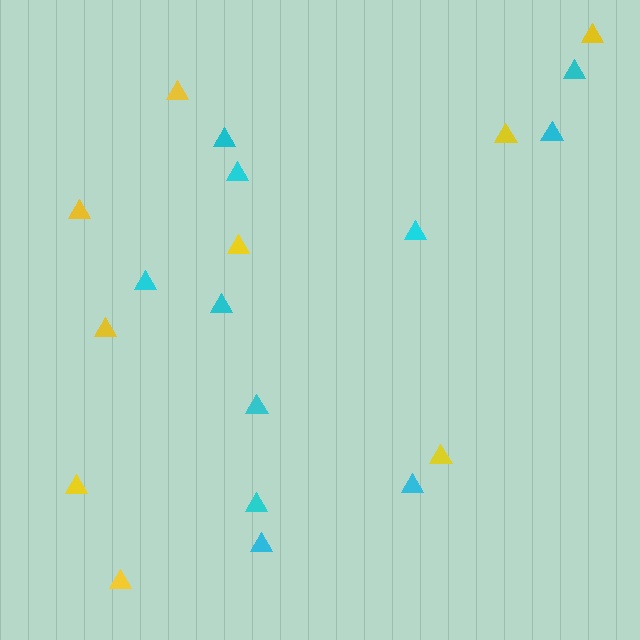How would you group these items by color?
There are 2 groups: one group of yellow triangles (9) and one group of cyan triangles (11).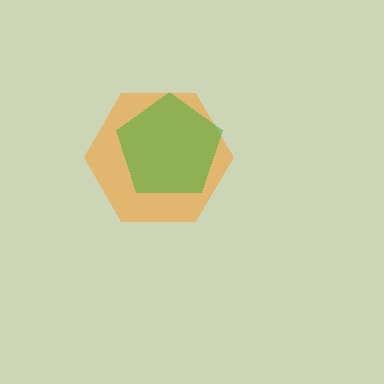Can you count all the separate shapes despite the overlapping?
Yes, there are 2 separate shapes.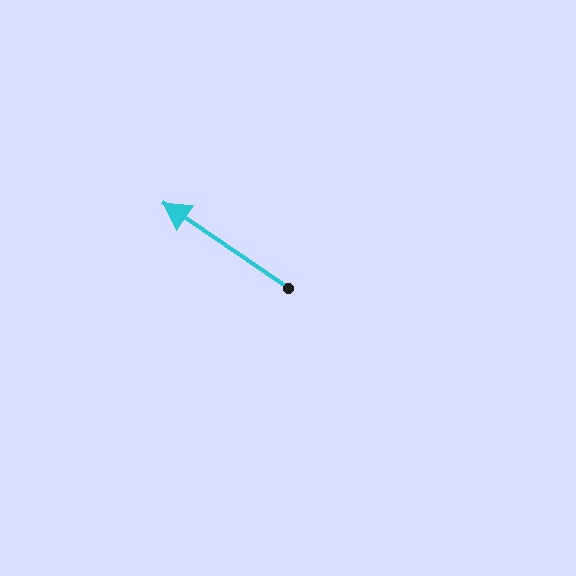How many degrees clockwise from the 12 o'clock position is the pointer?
Approximately 304 degrees.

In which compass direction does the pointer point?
Northwest.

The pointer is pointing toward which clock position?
Roughly 10 o'clock.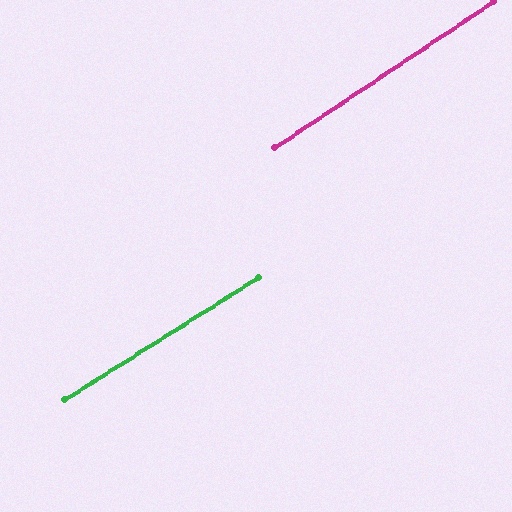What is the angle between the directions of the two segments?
Approximately 1 degree.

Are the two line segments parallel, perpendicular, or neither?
Parallel — their directions differ by only 1.3°.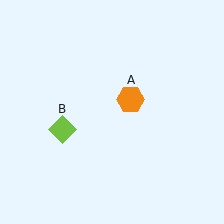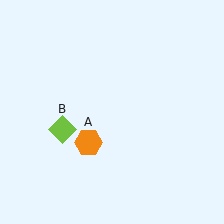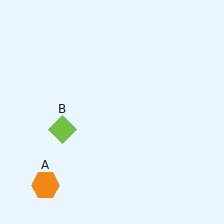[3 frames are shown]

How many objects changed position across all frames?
1 object changed position: orange hexagon (object A).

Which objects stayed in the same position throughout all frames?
Lime diamond (object B) remained stationary.